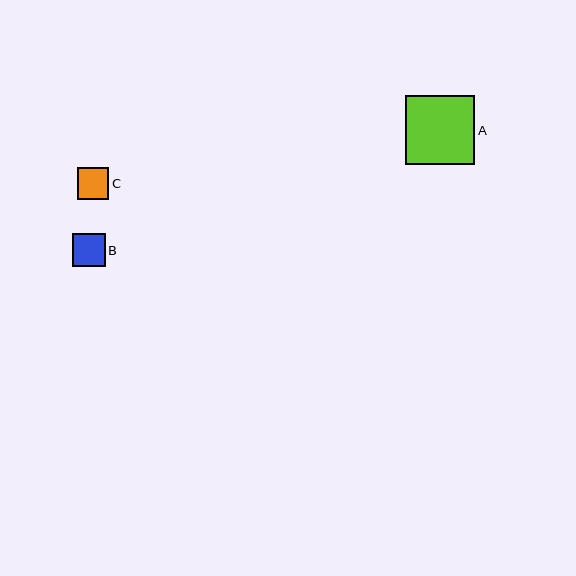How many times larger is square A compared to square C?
Square A is approximately 2.2 times the size of square C.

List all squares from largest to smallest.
From largest to smallest: A, B, C.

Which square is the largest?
Square A is the largest with a size of approximately 69 pixels.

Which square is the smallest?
Square C is the smallest with a size of approximately 31 pixels.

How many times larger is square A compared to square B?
Square A is approximately 2.1 times the size of square B.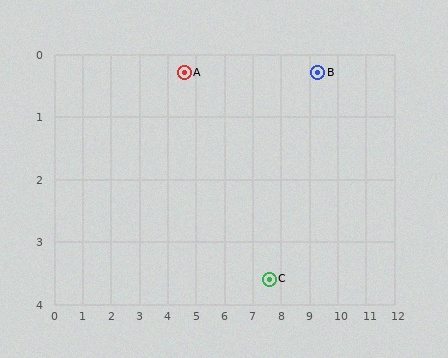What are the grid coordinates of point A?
Point A is at approximately (4.6, 0.3).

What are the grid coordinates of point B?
Point B is at approximately (9.3, 0.3).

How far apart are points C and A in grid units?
Points C and A are about 4.5 grid units apart.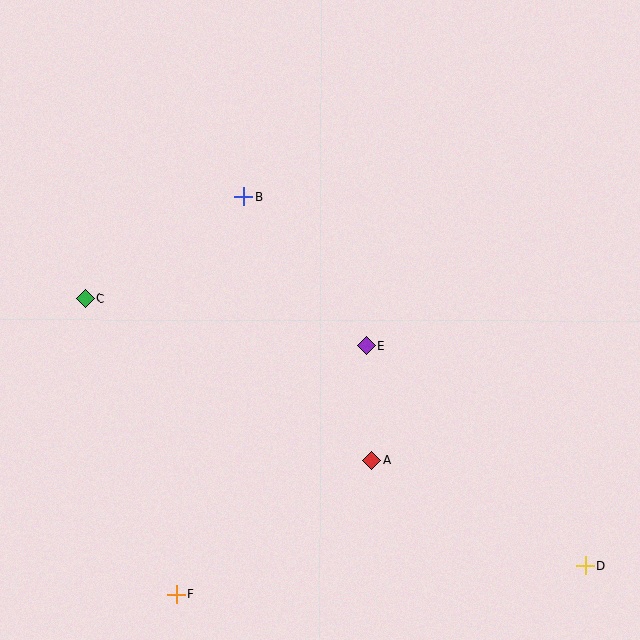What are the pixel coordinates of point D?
Point D is at (586, 565).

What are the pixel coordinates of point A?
Point A is at (371, 460).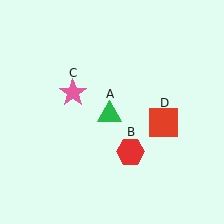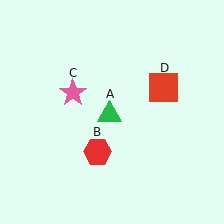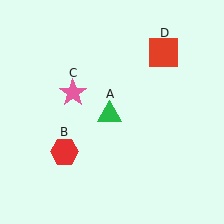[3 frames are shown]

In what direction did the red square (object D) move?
The red square (object D) moved up.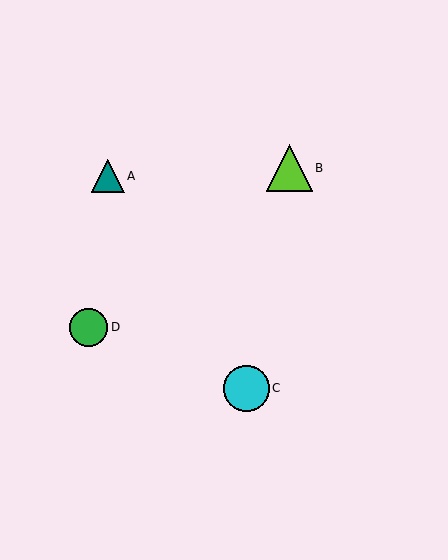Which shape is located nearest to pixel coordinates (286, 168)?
The lime triangle (labeled B) at (289, 168) is nearest to that location.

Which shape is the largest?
The lime triangle (labeled B) is the largest.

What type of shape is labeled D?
Shape D is a green circle.